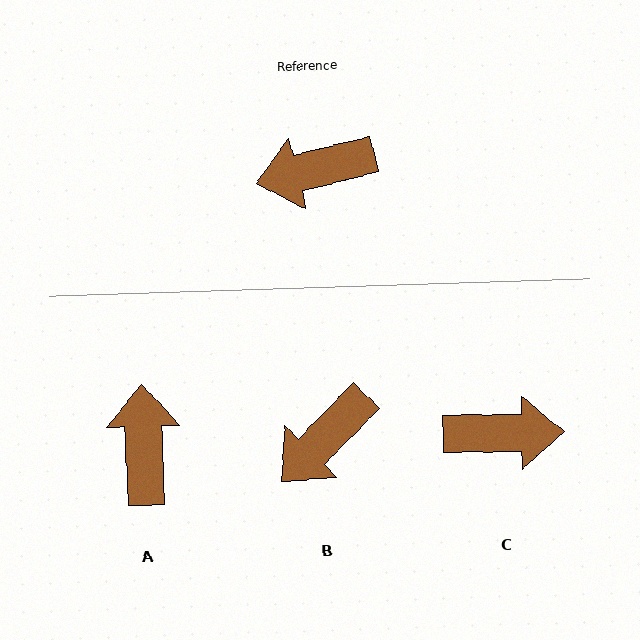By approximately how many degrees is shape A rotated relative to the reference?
Approximately 102 degrees clockwise.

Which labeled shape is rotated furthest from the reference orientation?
C, about 167 degrees away.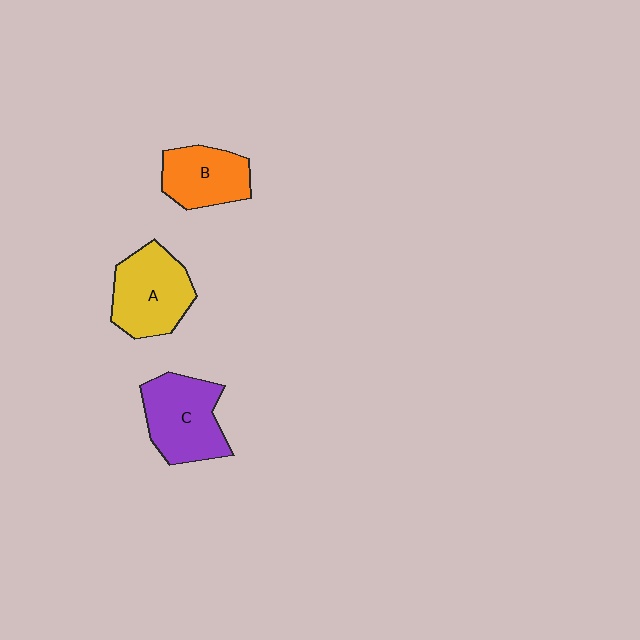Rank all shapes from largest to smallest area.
From largest to smallest: C (purple), A (yellow), B (orange).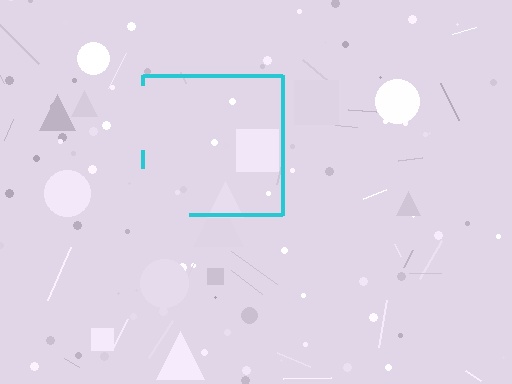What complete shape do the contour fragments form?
The contour fragments form a square.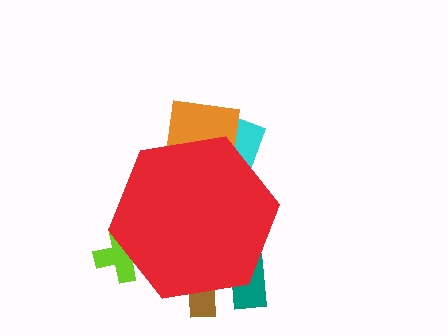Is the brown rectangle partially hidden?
Yes, the brown rectangle is partially hidden behind the red hexagon.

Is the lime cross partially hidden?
Yes, the lime cross is partially hidden behind the red hexagon.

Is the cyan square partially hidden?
Yes, the cyan square is partially hidden behind the red hexagon.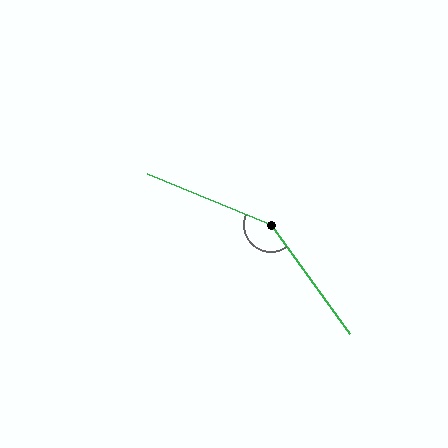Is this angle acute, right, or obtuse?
It is obtuse.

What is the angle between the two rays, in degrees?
Approximately 148 degrees.